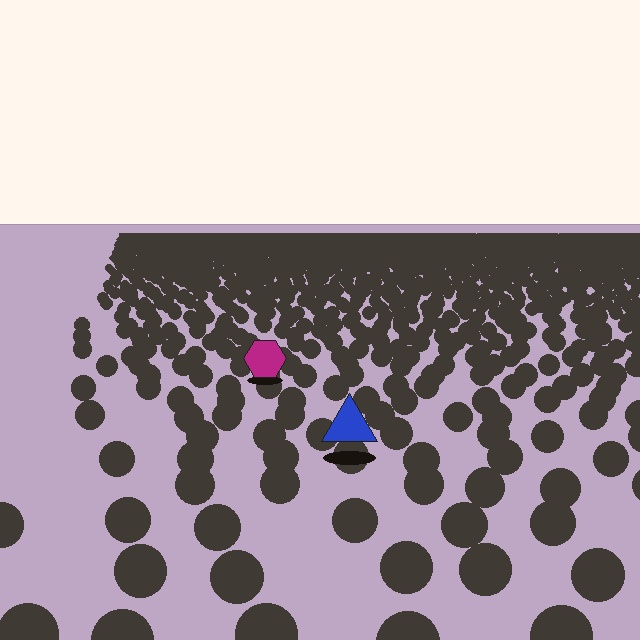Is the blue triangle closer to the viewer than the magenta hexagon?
Yes. The blue triangle is closer — you can tell from the texture gradient: the ground texture is coarser near it.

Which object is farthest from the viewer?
The magenta hexagon is farthest from the viewer. It appears smaller and the ground texture around it is denser.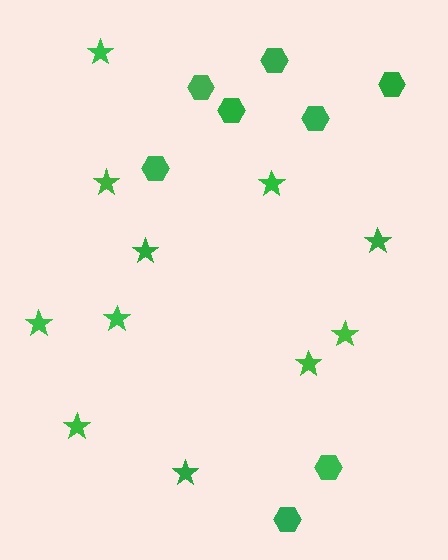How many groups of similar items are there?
There are 2 groups: one group of stars (11) and one group of hexagons (8).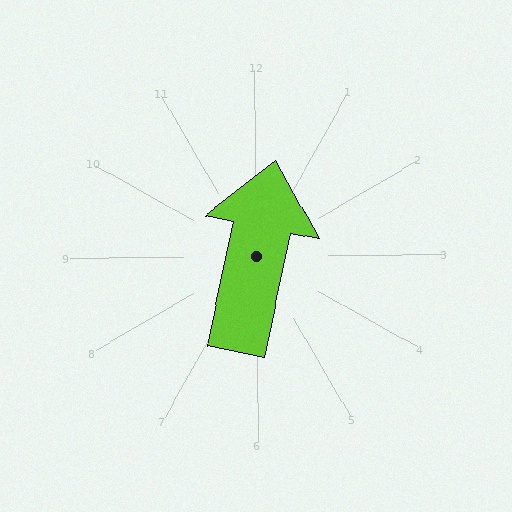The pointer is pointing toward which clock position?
Roughly 12 o'clock.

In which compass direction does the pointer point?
North.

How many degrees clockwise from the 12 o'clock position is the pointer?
Approximately 12 degrees.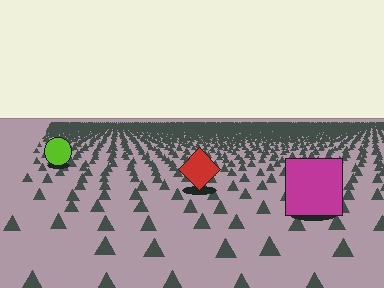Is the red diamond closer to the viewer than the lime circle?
Yes. The red diamond is closer — you can tell from the texture gradient: the ground texture is coarser near it.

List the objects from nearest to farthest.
From nearest to farthest: the magenta square, the red diamond, the lime circle.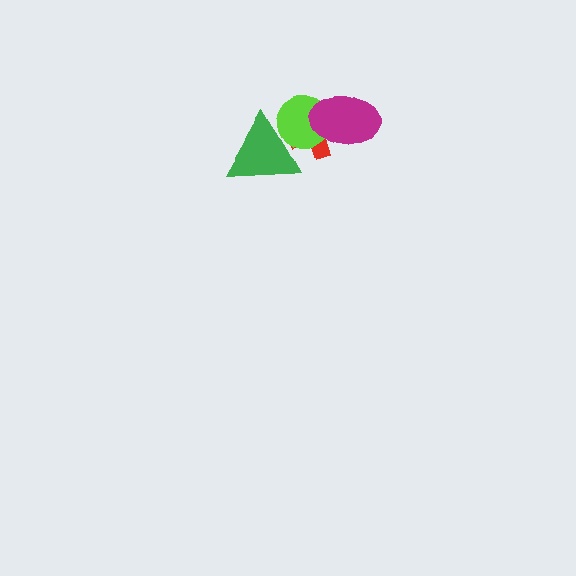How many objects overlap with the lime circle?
3 objects overlap with the lime circle.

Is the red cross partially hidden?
Yes, it is partially covered by another shape.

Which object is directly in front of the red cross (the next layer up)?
The lime circle is directly in front of the red cross.